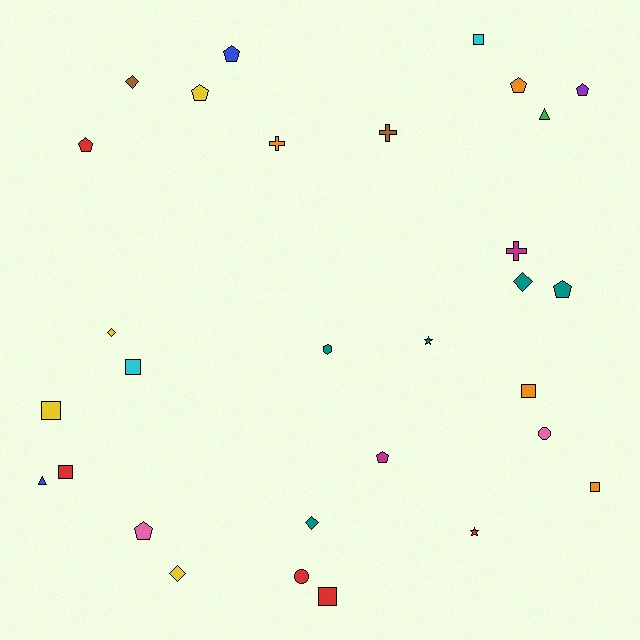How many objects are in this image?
There are 30 objects.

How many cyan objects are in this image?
There are 2 cyan objects.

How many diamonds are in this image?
There are 5 diamonds.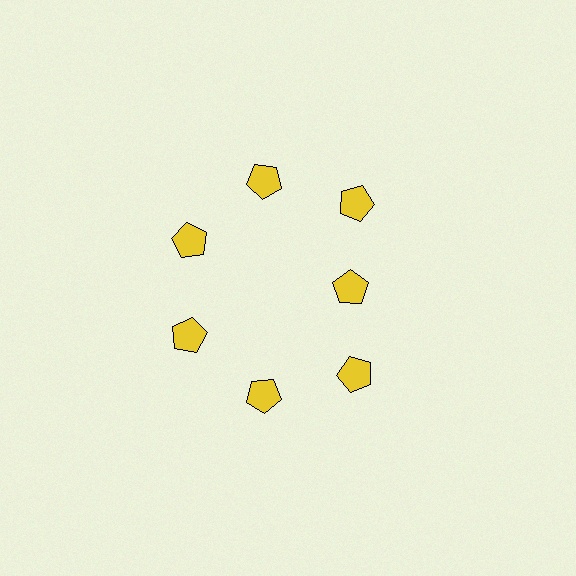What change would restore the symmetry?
The symmetry would be restored by moving it outward, back onto the ring so that all 7 pentagons sit at equal angles and equal distance from the center.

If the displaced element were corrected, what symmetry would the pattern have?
It would have 7-fold rotational symmetry — the pattern would map onto itself every 51 degrees.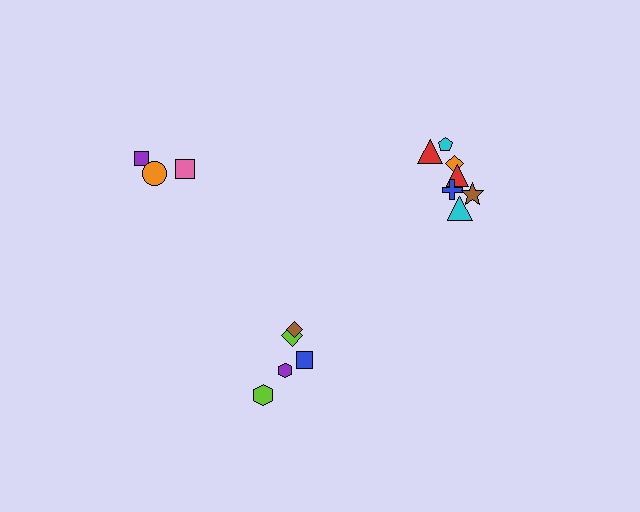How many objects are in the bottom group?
There are 5 objects.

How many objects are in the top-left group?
There are 3 objects.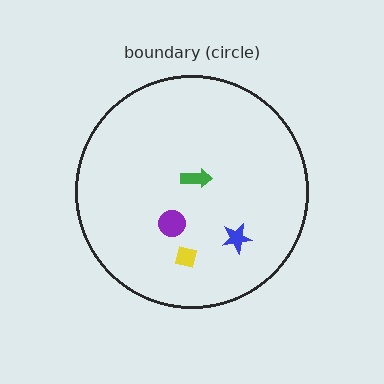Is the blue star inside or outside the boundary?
Inside.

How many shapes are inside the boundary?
4 inside, 0 outside.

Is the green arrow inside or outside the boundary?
Inside.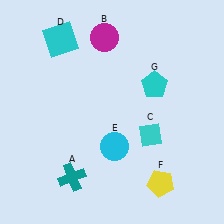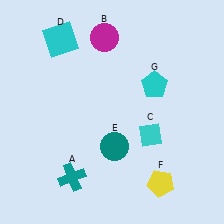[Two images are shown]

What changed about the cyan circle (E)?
In Image 1, E is cyan. In Image 2, it changed to teal.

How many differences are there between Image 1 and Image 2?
There is 1 difference between the two images.